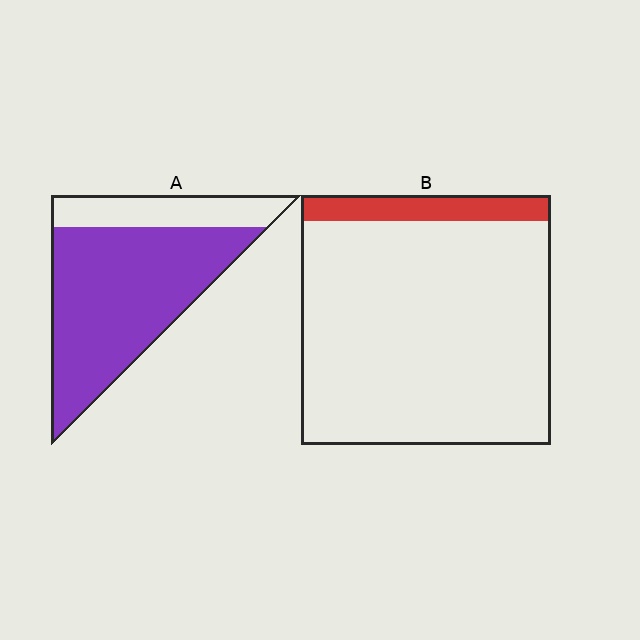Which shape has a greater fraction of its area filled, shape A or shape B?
Shape A.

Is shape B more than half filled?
No.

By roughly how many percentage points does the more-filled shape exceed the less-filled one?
By roughly 65 percentage points (A over B).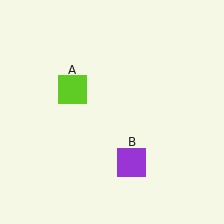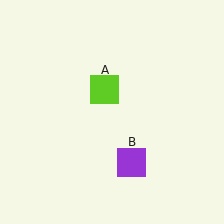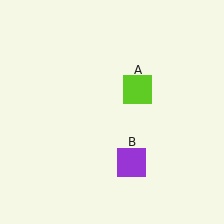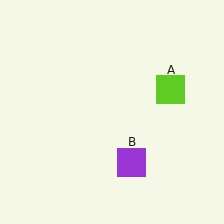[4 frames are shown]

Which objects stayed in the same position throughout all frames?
Purple square (object B) remained stationary.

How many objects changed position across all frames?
1 object changed position: lime square (object A).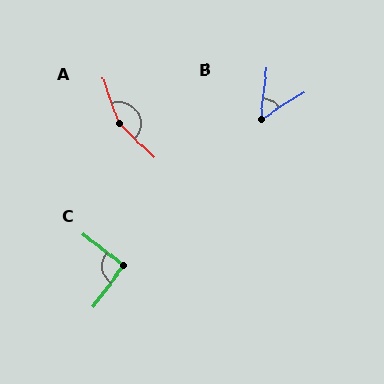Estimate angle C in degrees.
Approximately 91 degrees.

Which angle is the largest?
A, at approximately 153 degrees.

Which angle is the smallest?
B, at approximately 51 degrees.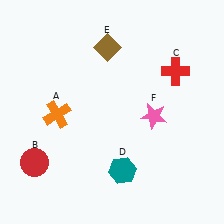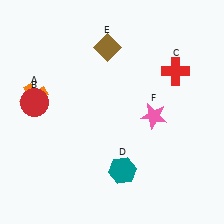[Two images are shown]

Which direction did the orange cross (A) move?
The orange cross (A) moved left.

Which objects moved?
The objects that moved are: the orange cross (A), the red circle (B).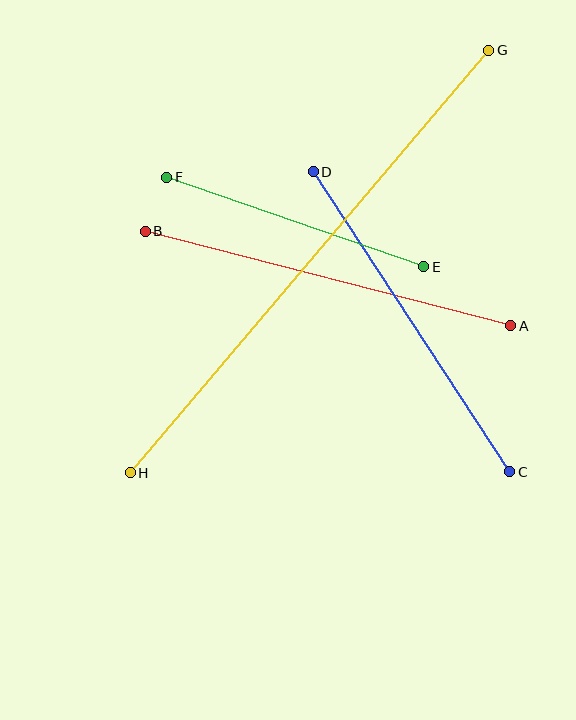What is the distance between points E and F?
The distance is approximately 272 pixels.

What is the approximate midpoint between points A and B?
The midpoint is at approximately (328, 278) pixels.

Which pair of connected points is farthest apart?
Points G and H are farthest apart.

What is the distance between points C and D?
The distance is approximately 359 pixels.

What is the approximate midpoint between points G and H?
The midpoint is at approximately (309, 261) pixels.